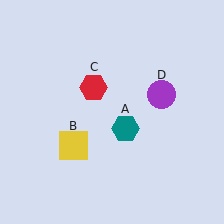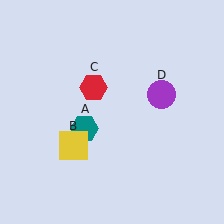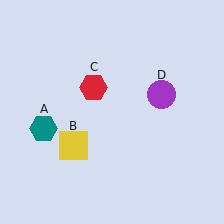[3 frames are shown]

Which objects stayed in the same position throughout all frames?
Yellow square (object B) and red hexagon (object C) and purple circle (object D) remained stationary.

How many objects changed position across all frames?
1 object changed position: teal hexagon (object A).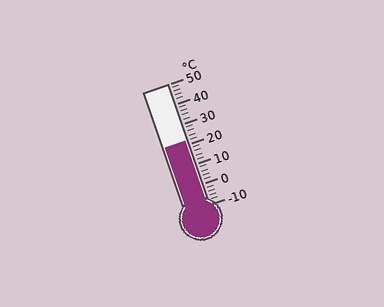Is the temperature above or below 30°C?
The temperature is below 30°C.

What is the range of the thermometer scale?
The thermometer scale ranges from -10°C to 50°C.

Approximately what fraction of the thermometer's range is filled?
The thermometer is filled to approximately 55% of its range.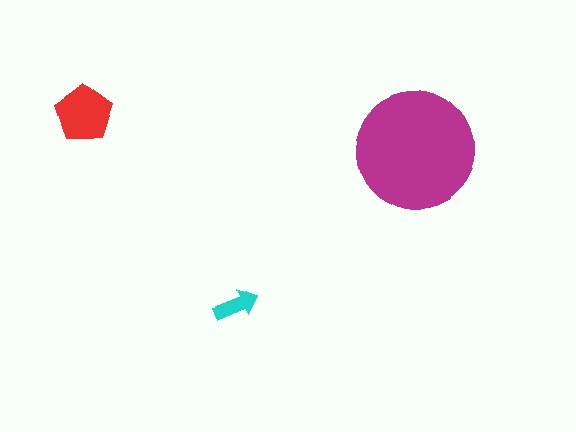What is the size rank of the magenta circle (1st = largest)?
1st.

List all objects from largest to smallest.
The magenta circle, the red pentagon, the cyan arrow.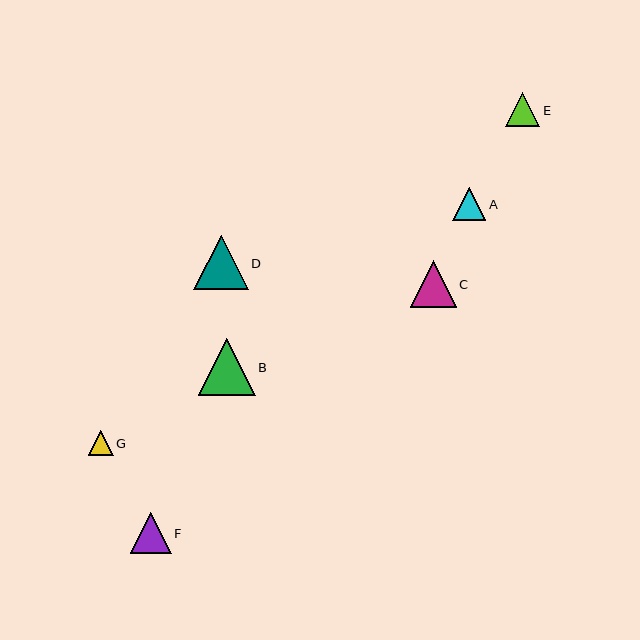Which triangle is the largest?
Triangle B is the largest with a size of approximately 57 pixels.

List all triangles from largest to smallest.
From largest to smallest: B, D, C, F, E, A, G.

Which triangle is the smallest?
Triangle G is the smallest with a size of approximately 25 pixels.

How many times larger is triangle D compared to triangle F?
Triangle D is approximately 1.3 times the size of triangle F.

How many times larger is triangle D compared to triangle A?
Triangle D is approximately 1.7 times the size of triangle A.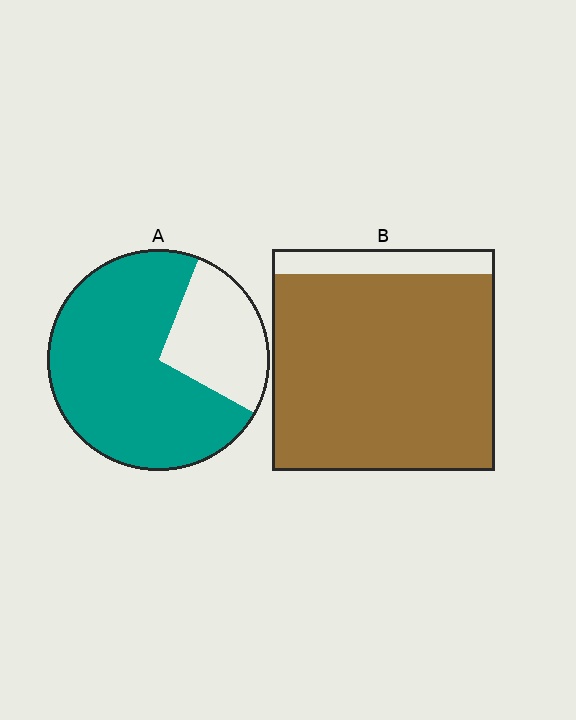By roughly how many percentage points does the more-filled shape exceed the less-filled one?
By roughly 15 percentage points (B over A).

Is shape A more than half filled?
Yes.